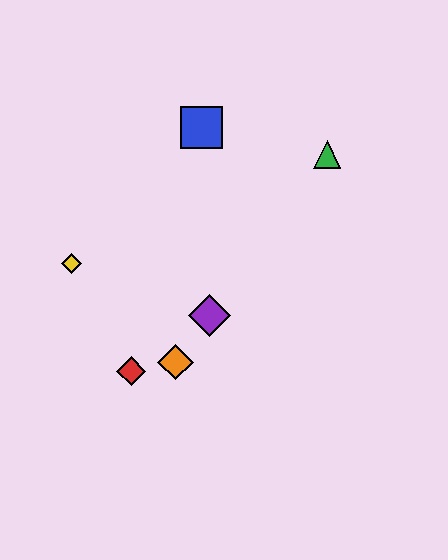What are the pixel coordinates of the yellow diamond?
The yellow diamond is at (72, 263).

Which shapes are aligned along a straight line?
The green triangle, the purple diamond, the orange diamond are aligned along a straight line.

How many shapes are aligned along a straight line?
3 shapes (the green triangle, the purple diamond, the orange diamond) are aligned along a straight line.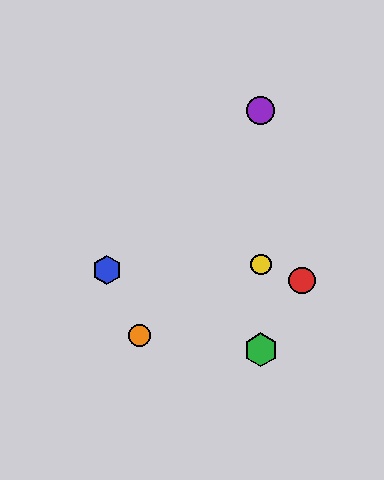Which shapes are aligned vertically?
The green hexagon, the yellow circle, the purple circle are aligned vertically.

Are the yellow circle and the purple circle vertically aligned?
Yes, both are at x≈261.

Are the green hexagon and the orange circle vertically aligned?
No, the green hexagon is at x≈261 and the orange circle is at x≈140.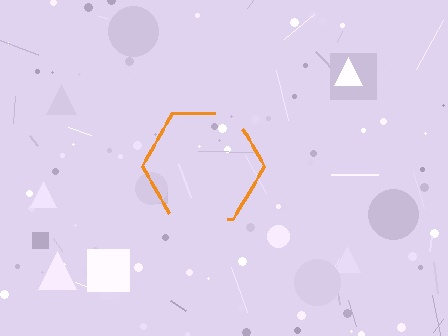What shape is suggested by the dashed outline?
The dashed outline suggests a hexagon.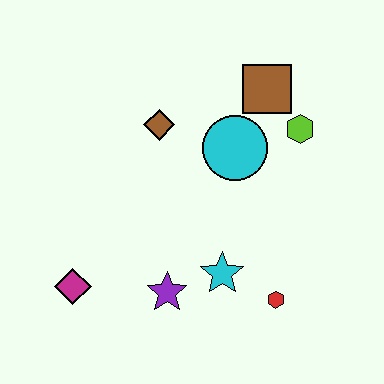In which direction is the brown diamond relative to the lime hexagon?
The brown diamond is to the left of the lime hexagon.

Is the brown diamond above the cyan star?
Yes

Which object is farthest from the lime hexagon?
The magenta diamond is farthest from the lime hexagon.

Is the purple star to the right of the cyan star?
No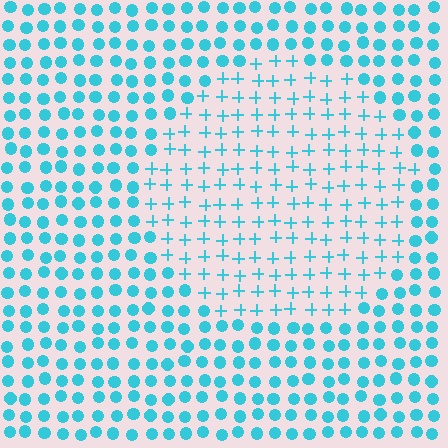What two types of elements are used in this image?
The image uses plus signs inside the circle region and circles outside it.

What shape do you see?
I see a circle.